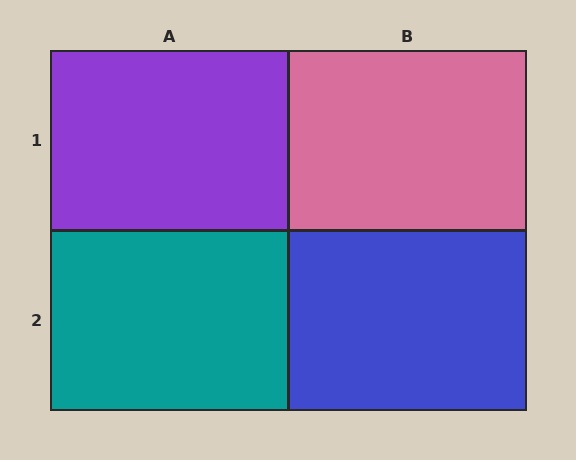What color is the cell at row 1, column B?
Pink.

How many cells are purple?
1 cell is purple.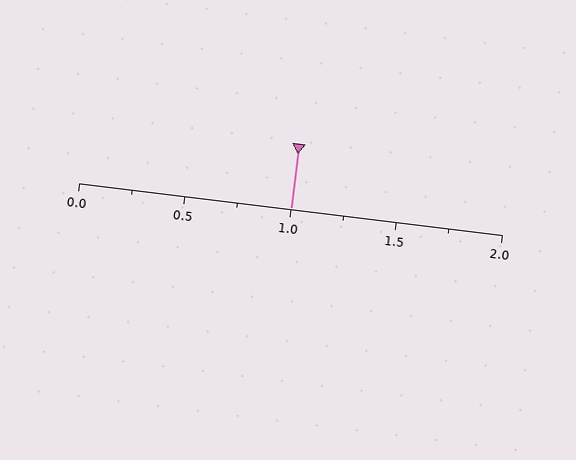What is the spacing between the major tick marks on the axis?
The major ticks are spaced 0.5 apart.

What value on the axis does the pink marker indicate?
The marker indicates approximately 1.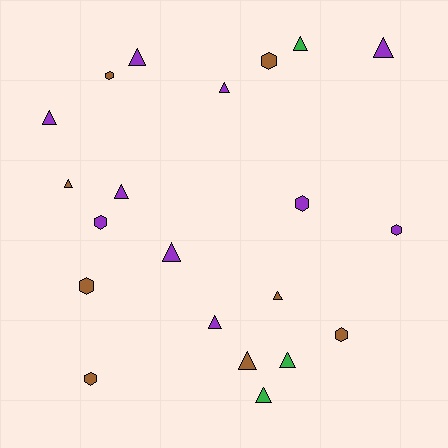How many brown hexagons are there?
There are 5 brown hexagons.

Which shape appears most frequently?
Triangle, with 13 objects.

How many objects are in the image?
There are 21 objects.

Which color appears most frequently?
Purple, with 10 objects.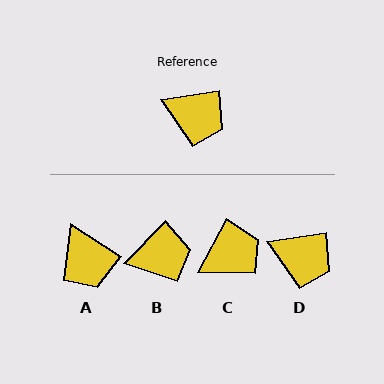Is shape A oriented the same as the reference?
No, it is off by about 42 degrees.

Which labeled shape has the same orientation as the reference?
D.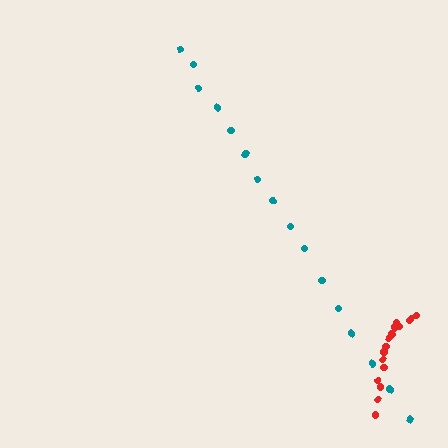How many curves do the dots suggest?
There are 2 distinct paths.